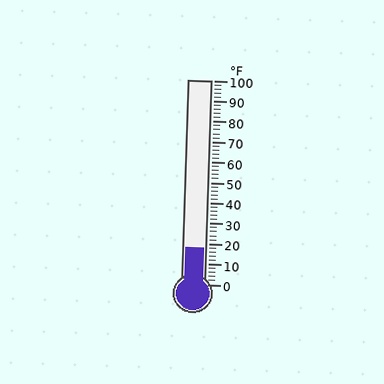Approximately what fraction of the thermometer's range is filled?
The thermometer is filled to approximately 20% of its range.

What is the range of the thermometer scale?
The thermometer scale ranges from 0°F to 100°F.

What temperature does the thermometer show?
The thermometer shows approximately 18°F.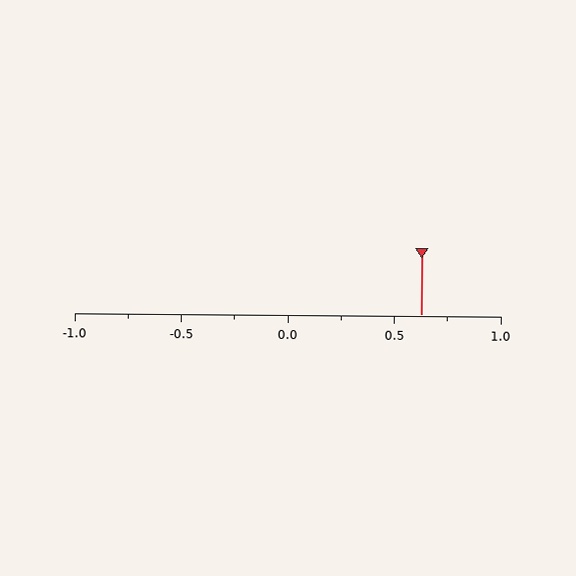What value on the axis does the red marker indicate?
The marker indicates approximately 0.62.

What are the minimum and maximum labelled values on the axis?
The axis runs from -1.0 to 1.0.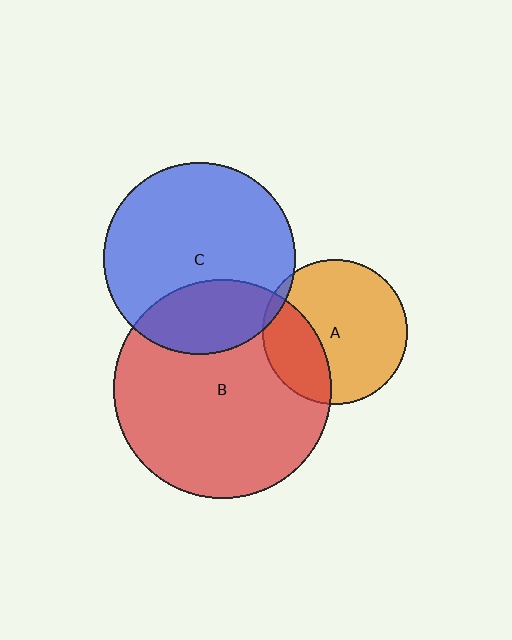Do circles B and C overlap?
Yes.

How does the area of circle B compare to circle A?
Approximately 2.3 times.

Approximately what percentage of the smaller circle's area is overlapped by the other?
Approximately 30%.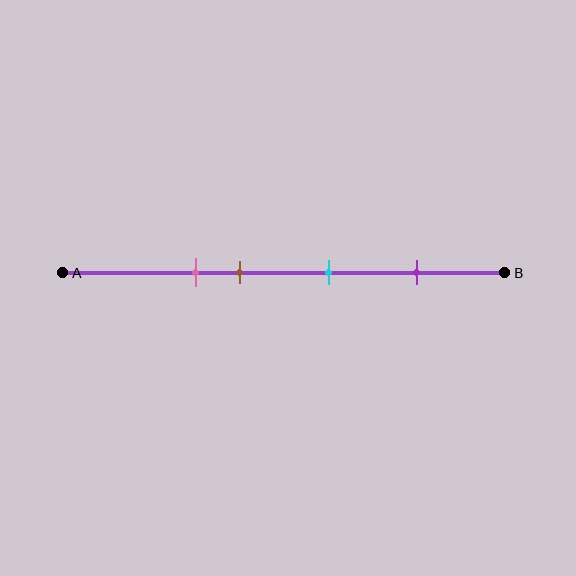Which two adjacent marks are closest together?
The pink and brown marks are the closest adjacent pair.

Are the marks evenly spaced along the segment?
No, the marks are not evenly spaced.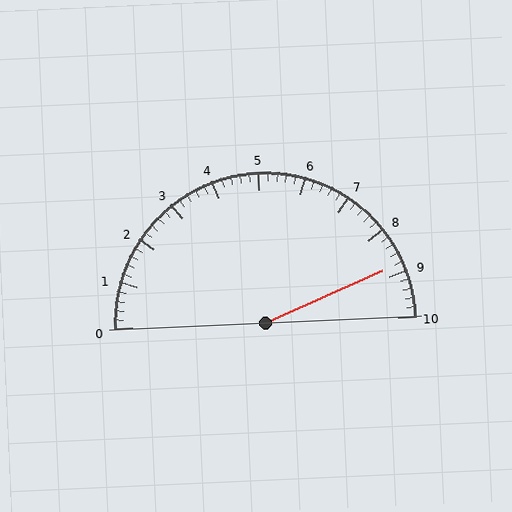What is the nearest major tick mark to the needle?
The nearest major tick mark is 9.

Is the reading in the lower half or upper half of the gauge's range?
The reading is in the upper half of the range (0 to 10).